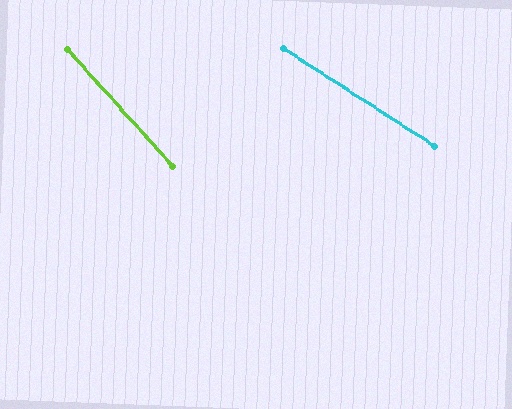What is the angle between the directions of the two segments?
Approximately 15 degrees.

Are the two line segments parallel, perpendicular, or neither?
Neither parallel nor perpendicular — they differ by about 15°.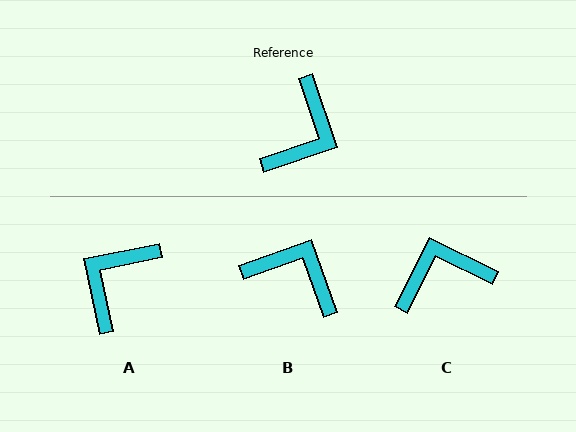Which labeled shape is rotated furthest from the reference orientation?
A, about 173 degrees away.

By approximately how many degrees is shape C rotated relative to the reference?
Approximately 135 degrees counter-clockwise.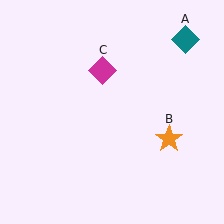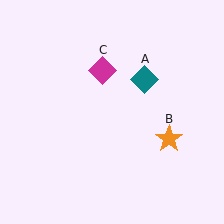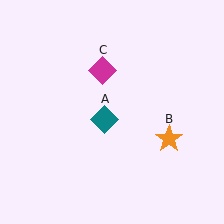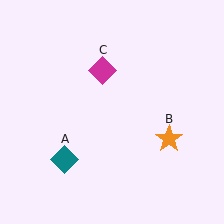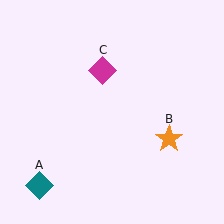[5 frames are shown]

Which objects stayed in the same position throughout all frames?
Orange star (object B) and magenta diamond (object C) remained stationary.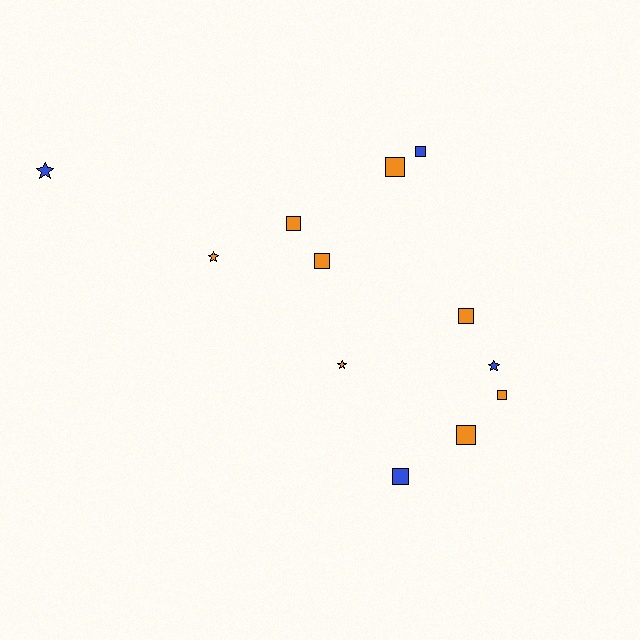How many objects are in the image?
There are 12 objects.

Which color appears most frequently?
Orange, with 8 objects.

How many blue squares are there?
There are 2 blue squares.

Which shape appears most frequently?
Square, with 8 objects.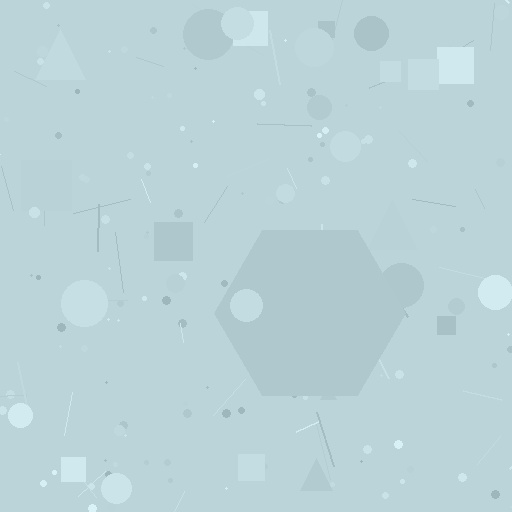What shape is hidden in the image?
A hexagon is hidden in the image.